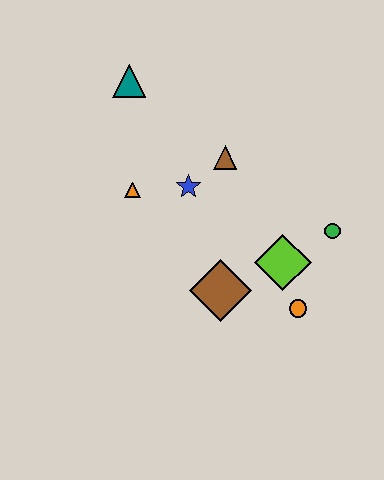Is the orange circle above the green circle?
No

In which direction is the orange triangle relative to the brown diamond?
The orange triangle is above the brown diamond.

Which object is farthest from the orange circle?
The teal triangle is farthest from the orange circle.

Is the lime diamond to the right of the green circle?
No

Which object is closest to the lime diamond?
The orange circle is closest to the lime diamond.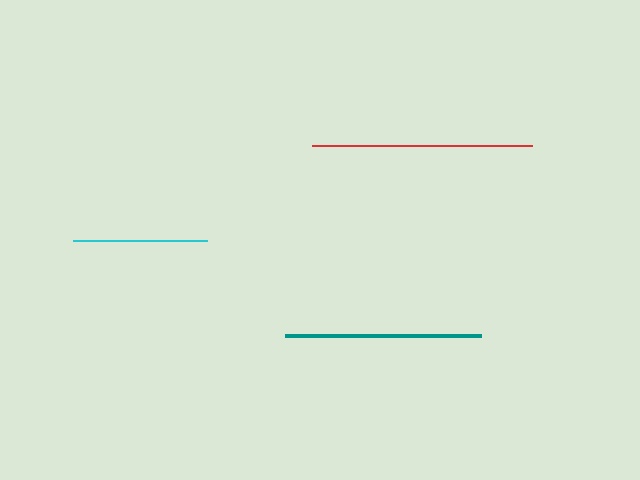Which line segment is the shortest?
The cyan line is the shortest at approximately 134 pixels.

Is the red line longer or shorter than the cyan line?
The red line is longer than the cyan line.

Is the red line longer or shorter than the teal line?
The red line is longer than the teal line.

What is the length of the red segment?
The red segment is approximately 221 pixels long.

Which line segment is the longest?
The red line is the longest at approximately 221 pixels.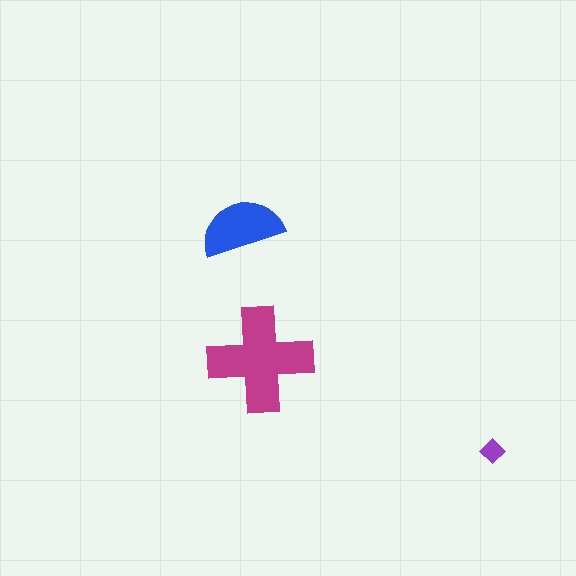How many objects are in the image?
There are 3 objects in the image.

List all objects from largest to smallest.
The magenta cross, the blue semicircle, the purple diamond.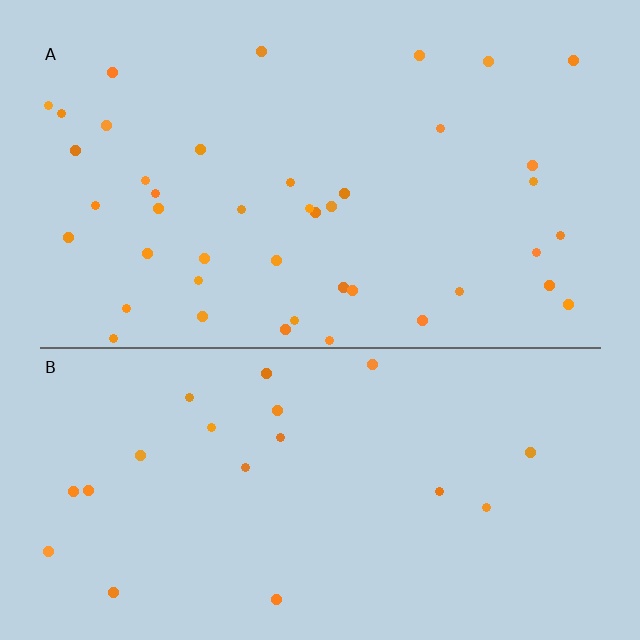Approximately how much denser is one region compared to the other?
Approximately 2.1× — region A over region B.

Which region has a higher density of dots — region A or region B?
A (the top).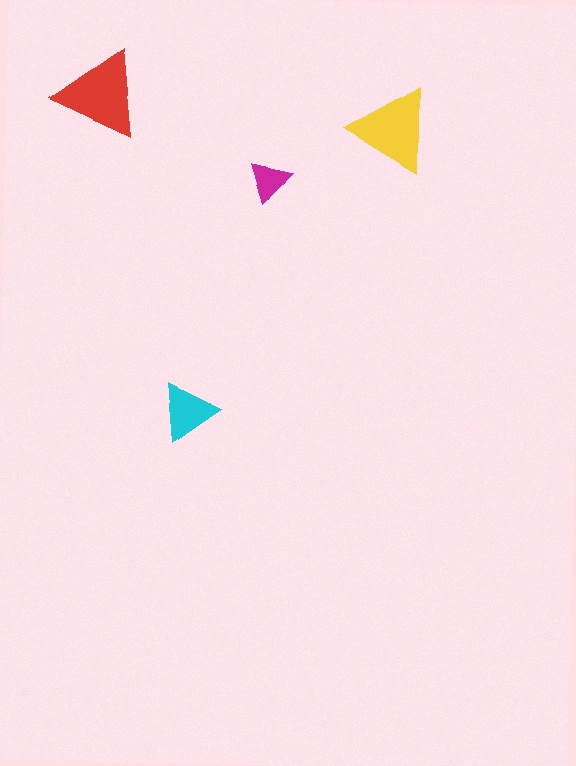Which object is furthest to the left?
The red triangle is leftmost.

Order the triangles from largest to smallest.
the red one, the yellow one, the cyan one, the magenta one.